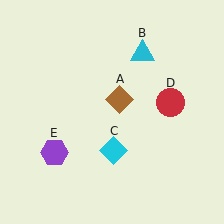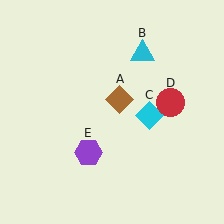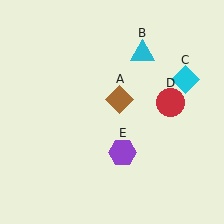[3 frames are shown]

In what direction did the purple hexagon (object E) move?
The purple hexagon (object E) moved right.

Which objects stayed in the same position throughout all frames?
Brown diamond (object A) and cyan triangle (object B) and red circle (object D) remained stationary.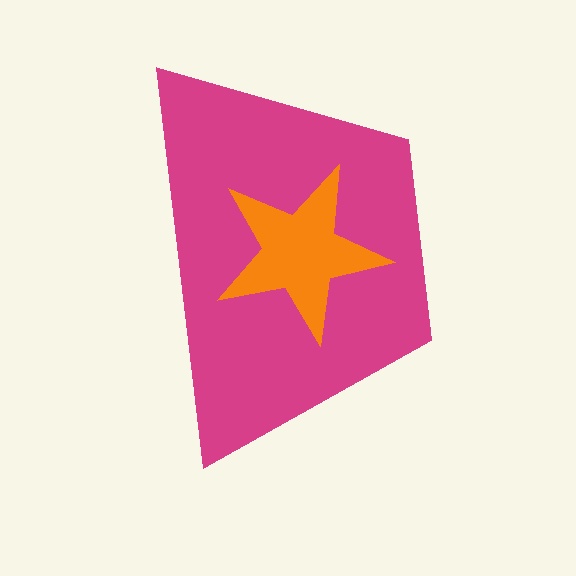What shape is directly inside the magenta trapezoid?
The orange star.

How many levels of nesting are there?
2.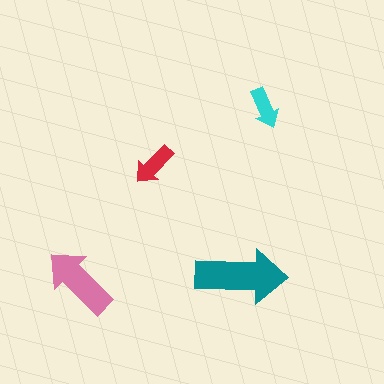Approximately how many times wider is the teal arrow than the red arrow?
About 2 times wider.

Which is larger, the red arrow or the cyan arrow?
The red one.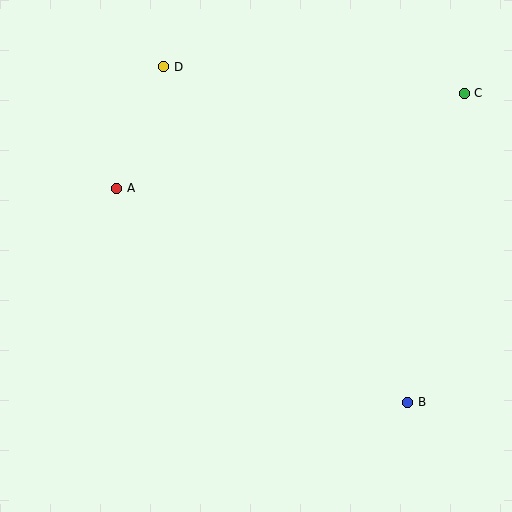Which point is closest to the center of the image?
Point A at (117, 188) is closest to the center.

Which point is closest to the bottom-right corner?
Point B is closest to the bottom-right corner.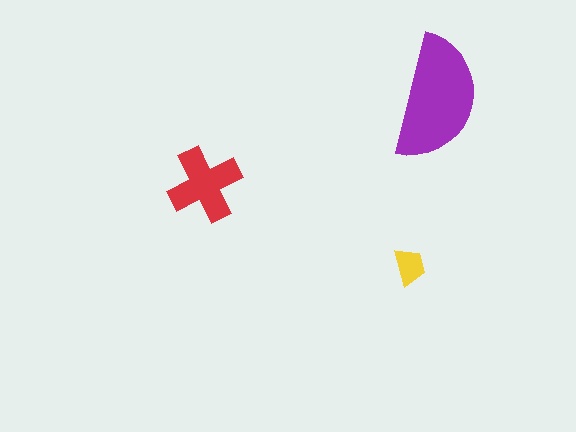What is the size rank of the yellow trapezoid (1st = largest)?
3rd.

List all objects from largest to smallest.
The purple semicircle, the red cross, the yellow trapezoid.